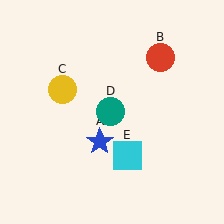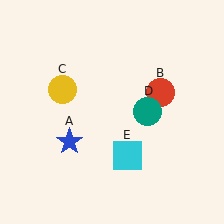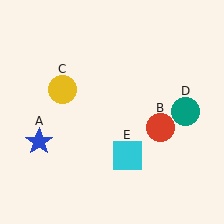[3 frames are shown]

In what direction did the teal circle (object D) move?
The teal circle (object D) moved right.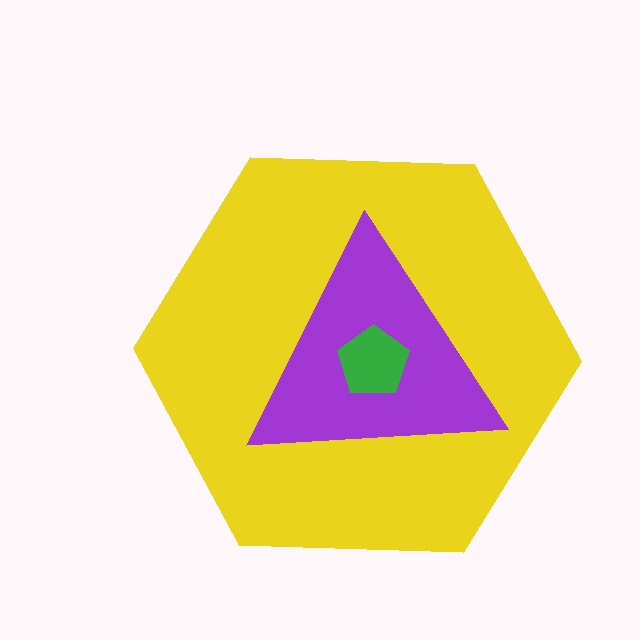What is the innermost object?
The green pentagon.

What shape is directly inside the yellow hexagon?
The purple triangle.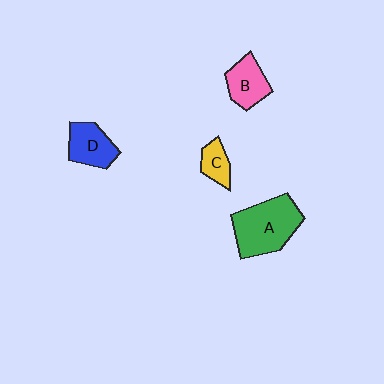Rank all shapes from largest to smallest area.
From largest to smallest: A (green), D (blue), B (pink), C (yellow).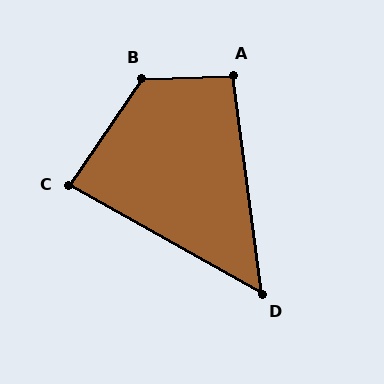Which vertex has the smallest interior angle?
D, at approximately 53 degrees.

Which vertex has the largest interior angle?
B, at approximately 127 degrees.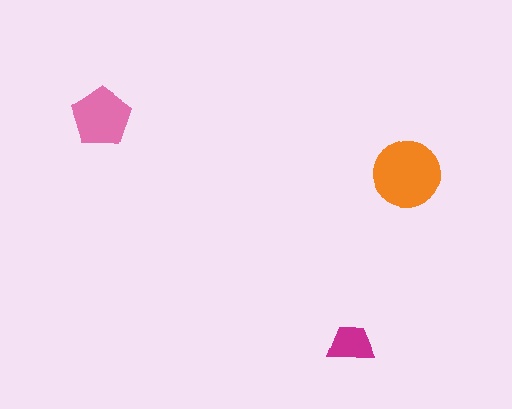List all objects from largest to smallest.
The orange circle, the pink pentagon, the magenta trapezoid.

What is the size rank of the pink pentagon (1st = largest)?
2nd.